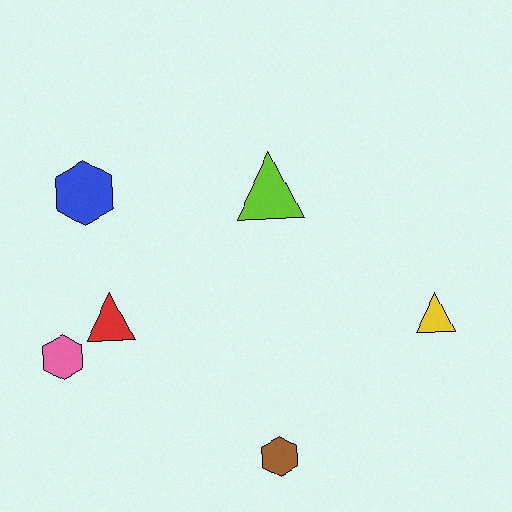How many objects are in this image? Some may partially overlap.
There are 6 objects.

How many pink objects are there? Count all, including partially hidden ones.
There is 1 pink object.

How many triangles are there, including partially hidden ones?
There are 3 triangles.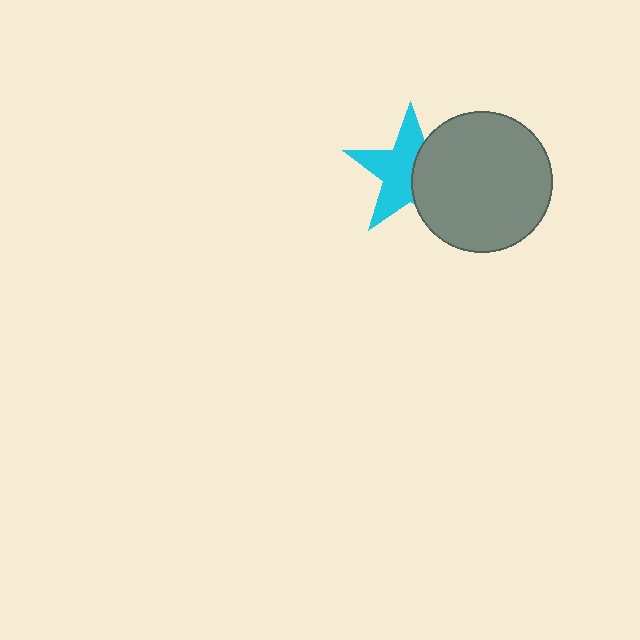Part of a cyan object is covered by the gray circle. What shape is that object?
It is a star.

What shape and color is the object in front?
The object in front is a gray circle.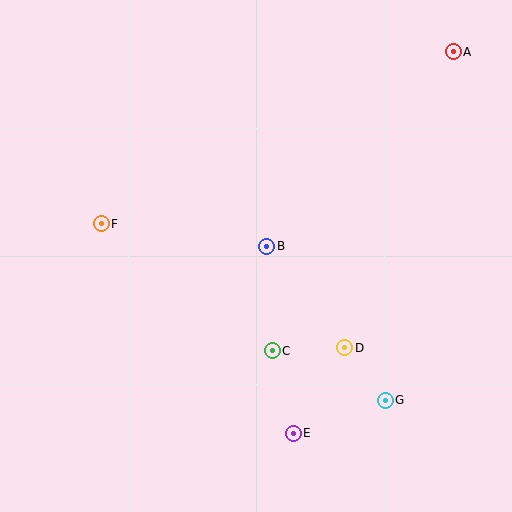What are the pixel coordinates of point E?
Point E is at (293, 433).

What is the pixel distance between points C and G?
The distance between C and G is 123 pixels.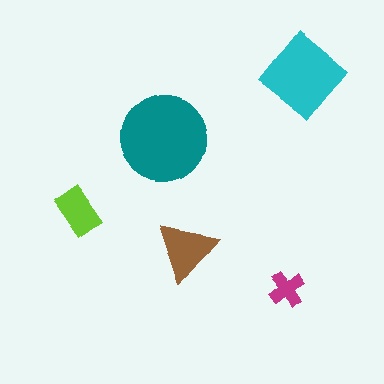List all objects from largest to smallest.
The teal circle, the cyan diamond, the brown triangle, the lime rectangle, the magenta cross.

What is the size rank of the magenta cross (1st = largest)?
5th.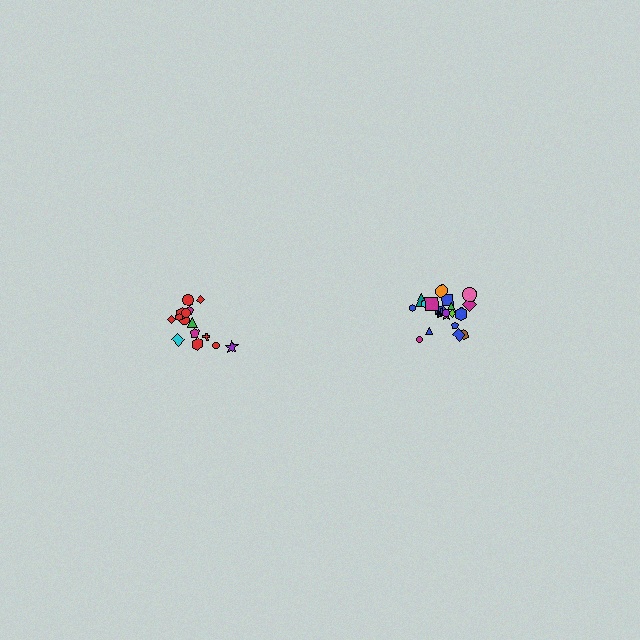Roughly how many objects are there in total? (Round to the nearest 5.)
Roughly 35 objects in total.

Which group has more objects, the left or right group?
The right group.